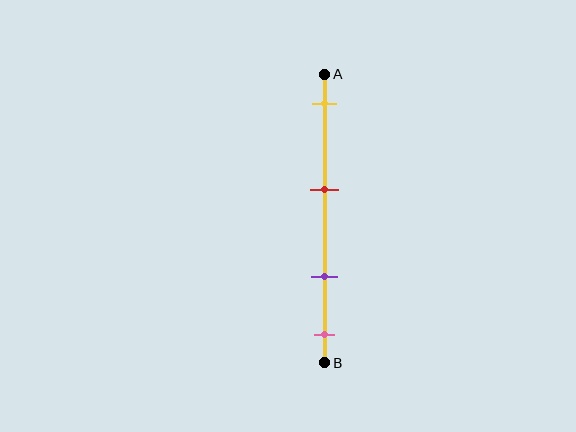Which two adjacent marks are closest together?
The purple and pink marks are the closest adjacent pair.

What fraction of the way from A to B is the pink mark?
The pink mark is approximately 90% (0.9) of the way from A to B.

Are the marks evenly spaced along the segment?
No, the marks are not evenly spaced.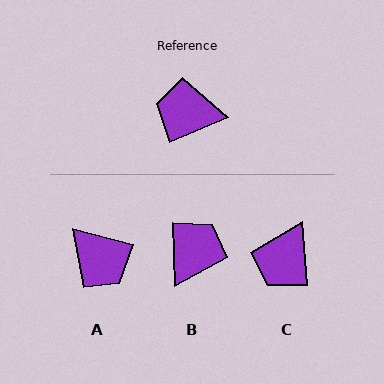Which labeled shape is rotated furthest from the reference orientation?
A, about 142 degrees away.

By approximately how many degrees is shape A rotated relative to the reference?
Approximately 142 degrees counter-clockwise.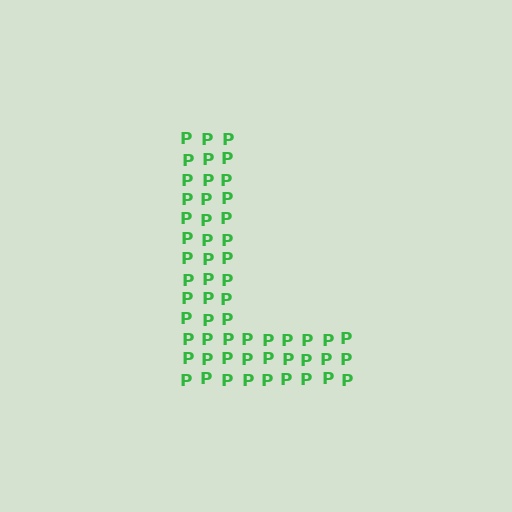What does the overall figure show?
The overall figure shows the letter L.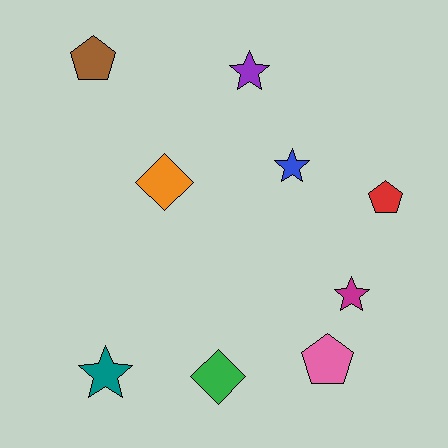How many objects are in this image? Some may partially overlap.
There are 9 objects.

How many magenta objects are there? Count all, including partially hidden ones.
There is 1 magenta object.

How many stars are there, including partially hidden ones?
There are 4 stars.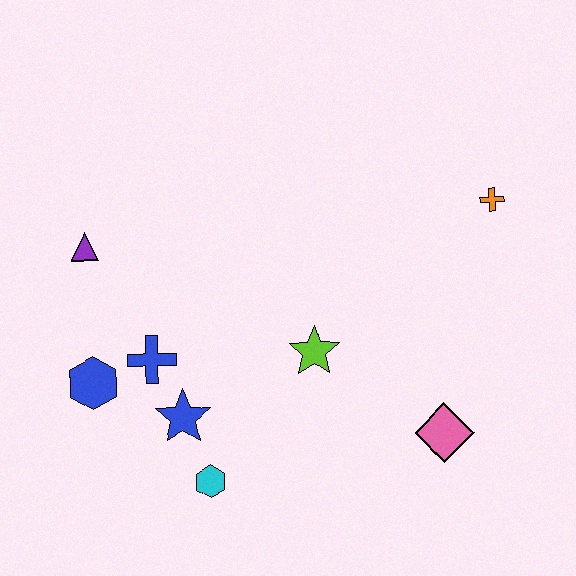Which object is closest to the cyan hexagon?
The blue star is closest to the cyan hexagon.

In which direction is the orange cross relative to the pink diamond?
The orange cross is above the pink diamond.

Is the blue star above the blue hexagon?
No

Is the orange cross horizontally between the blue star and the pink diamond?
No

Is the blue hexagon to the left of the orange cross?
Yes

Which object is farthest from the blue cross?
The orange cross is farthest from the blue cross.